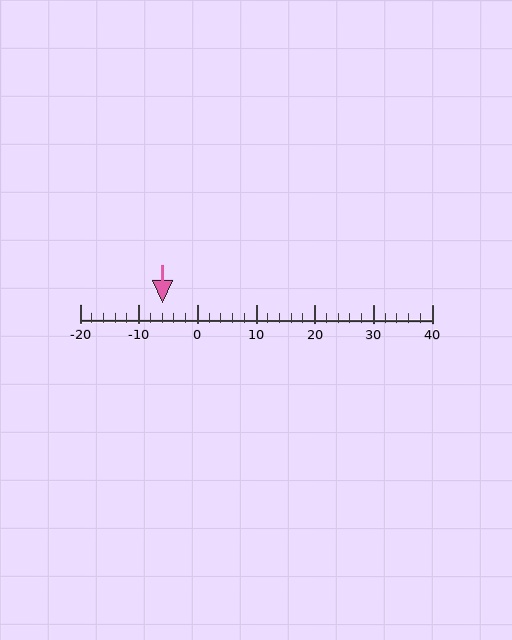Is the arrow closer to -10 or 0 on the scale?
The arrow is closer to -10.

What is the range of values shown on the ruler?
The ruler shows values from -20 to 40.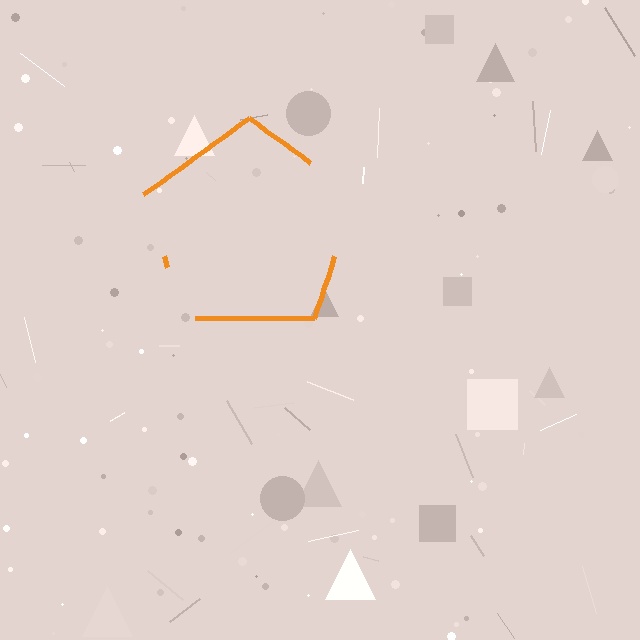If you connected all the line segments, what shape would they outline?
They would outline a pentagon.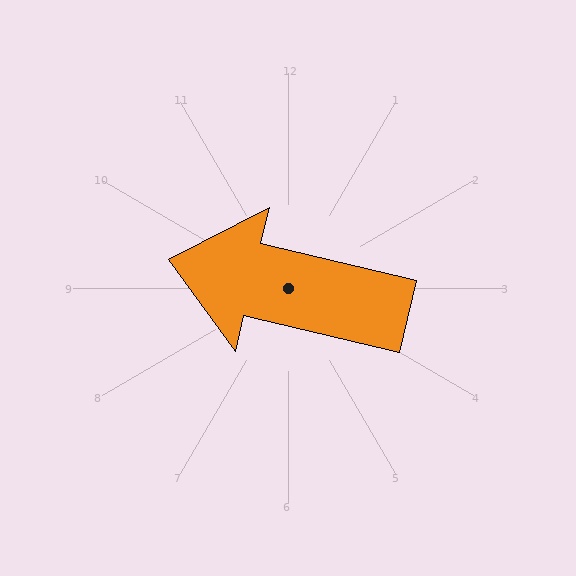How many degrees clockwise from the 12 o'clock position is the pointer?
Approximately 283 degrees.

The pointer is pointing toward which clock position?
Roughly 9 o'clock.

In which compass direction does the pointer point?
West.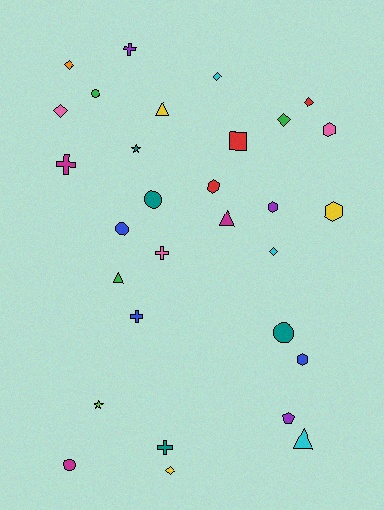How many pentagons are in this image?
There is 1 pentagon.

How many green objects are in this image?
There are 3 green objects.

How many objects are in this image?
There are 30 objects.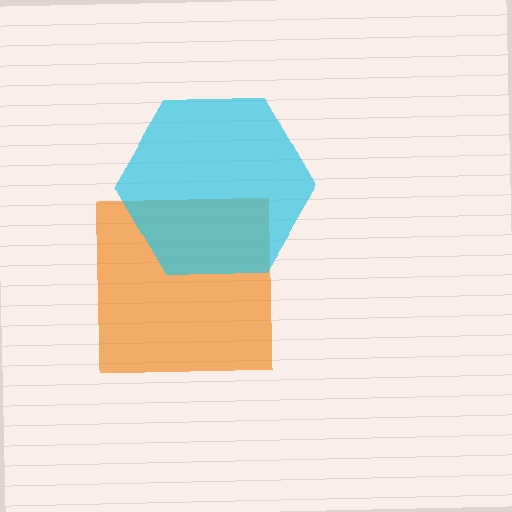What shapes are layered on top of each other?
The layered shapes are: an orange square, a cyan hexagon.